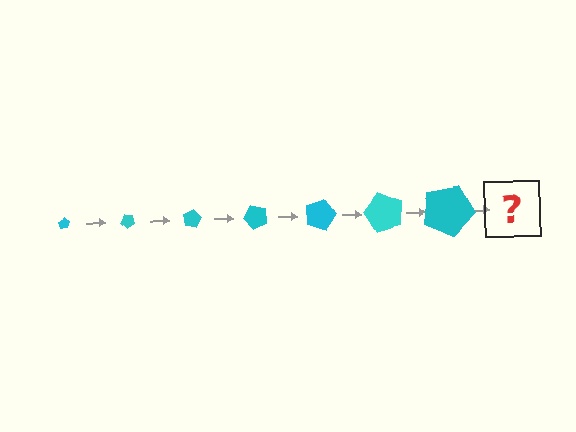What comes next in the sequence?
The next element should be a pentagon, larger than the previous one and rotated 280 degrees from the start.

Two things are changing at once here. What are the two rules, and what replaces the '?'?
The two rules are that the pentagon grows larger each step and it rotates 40 degrees each step. The '?' should be a pentagon, larger than the previous one and rotated 280 degrees from the start.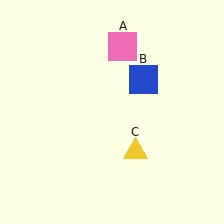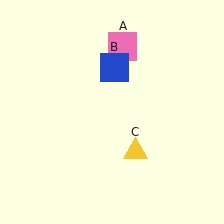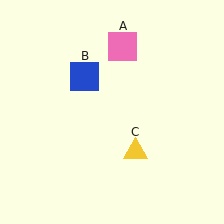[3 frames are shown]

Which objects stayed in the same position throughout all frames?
Pink square (object A) and yellow triangle (object C) remained stationary.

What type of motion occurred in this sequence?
The blue square (object B) rotated counterclockwise around the center of the scene.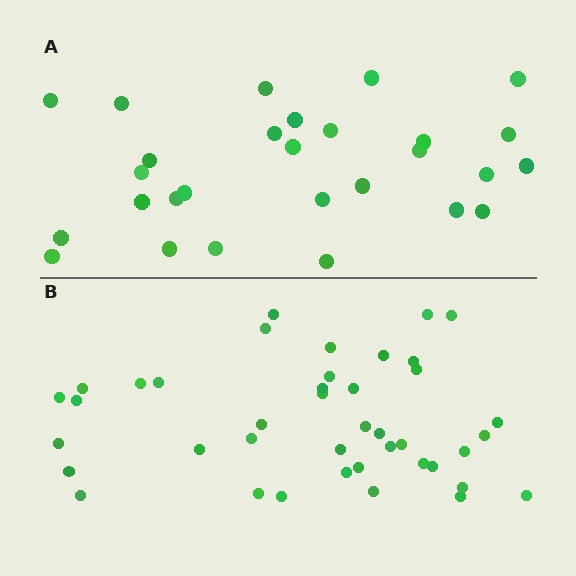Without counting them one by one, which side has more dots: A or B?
Region B (the bottom region) has more dots.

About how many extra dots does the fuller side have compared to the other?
Region B has approximately 15 more dots than region A.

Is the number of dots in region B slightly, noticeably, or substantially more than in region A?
Region B has substantially more. The ratio is roughly 1.5 to 1.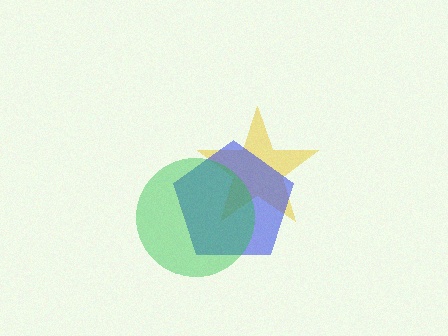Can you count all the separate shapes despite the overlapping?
Yes, there are 3 separate shapes.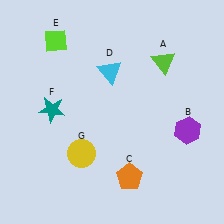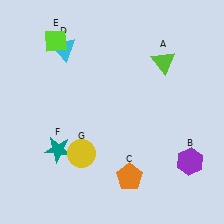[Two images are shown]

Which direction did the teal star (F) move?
The teal star (F) moved down.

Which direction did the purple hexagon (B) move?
The purple hexagon (B) moved down.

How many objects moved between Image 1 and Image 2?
3 objects moved between the two images.